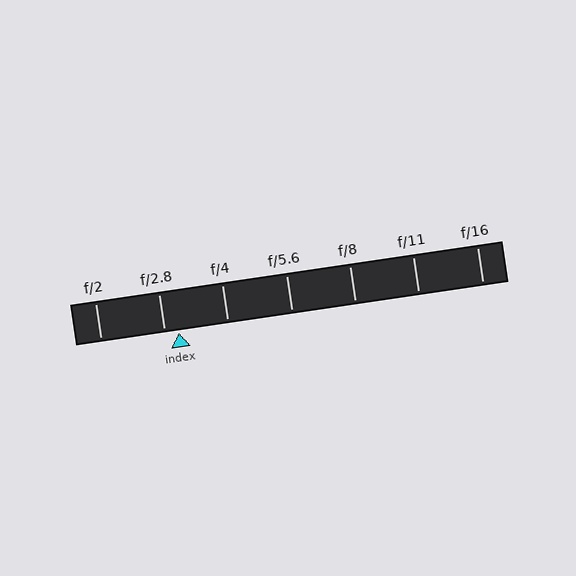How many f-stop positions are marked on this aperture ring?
There are 7 f-stop positions marked.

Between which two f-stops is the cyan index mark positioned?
The index mark is between f/2.8 and f/4.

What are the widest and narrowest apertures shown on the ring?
The widest aperture shown is f/2 and the narrowest is f/16.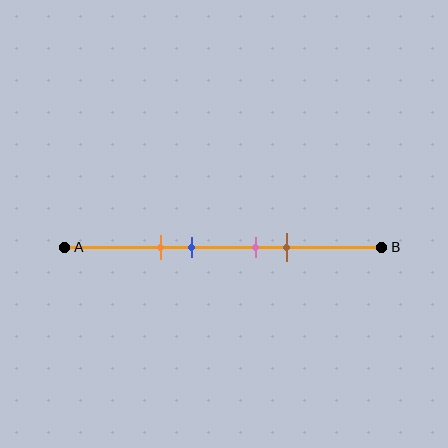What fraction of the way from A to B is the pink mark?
The pink mark is approximately 60% (0.6) of the way from A to B.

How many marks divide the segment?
There are 4 marks dividing the segment.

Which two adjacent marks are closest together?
The pink and brown marks are the closest adjacent pair.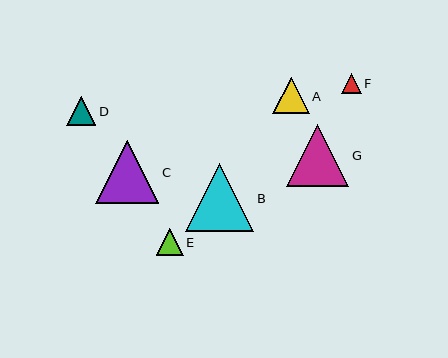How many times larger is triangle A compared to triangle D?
Triangle A is approximately 1.3 times the size of triangle D.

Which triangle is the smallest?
Triangle F is the smallest with a size of approximately 20 pixels.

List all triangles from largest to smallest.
From largest to smallest: B, C, G, A, D, E, F.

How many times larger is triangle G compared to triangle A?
Triangle G is approximately 1.7 times the size of triangle A.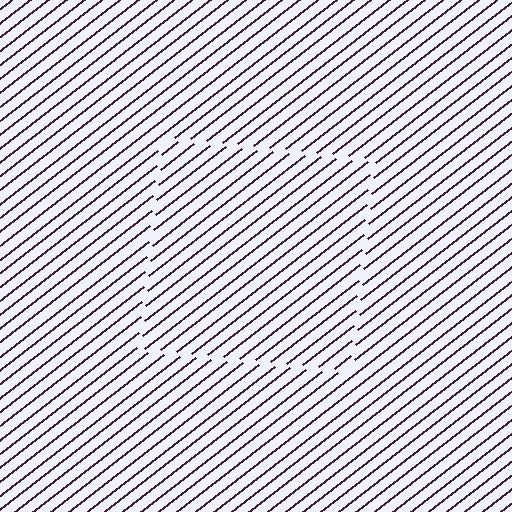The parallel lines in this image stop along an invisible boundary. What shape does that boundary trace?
An illusory square. The interior of the shape contains the same grating, shifted by half a period — the contour is defined by the phase discontinuity where line-ends from the inner and outer gratings abut.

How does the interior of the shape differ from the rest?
The interior of the shape contains the same grating, shifted by half a period — the contour is defined by the phase discontinuity where line-ends from the inner and outer gratings abut.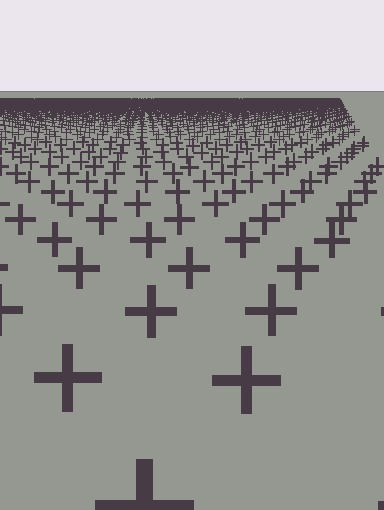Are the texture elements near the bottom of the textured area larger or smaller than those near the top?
Larger. Near the bottom, elements are closer to the viewer and appear at a bigger on-screen size.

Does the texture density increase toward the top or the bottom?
Density increases toward the top.